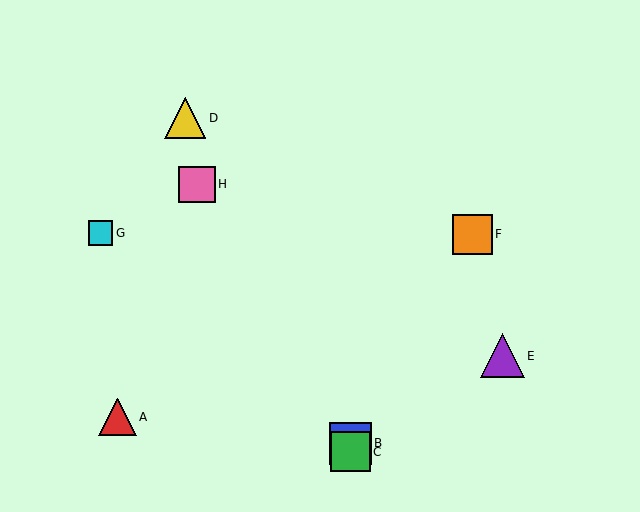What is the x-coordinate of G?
Object G is at x≈101.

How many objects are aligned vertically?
2 objects (B, C) are aligned vertically.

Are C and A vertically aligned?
No, C is at x≈351 and A is at x≈118.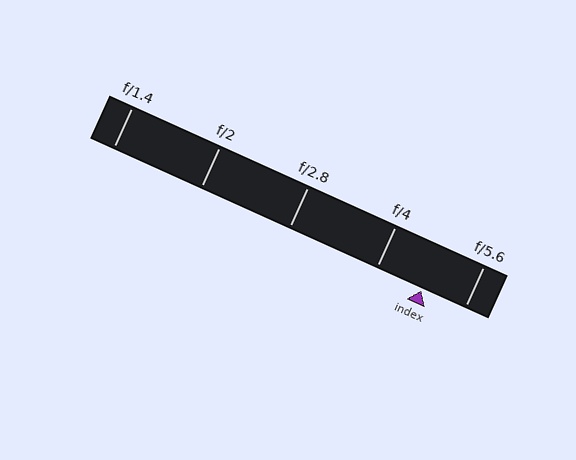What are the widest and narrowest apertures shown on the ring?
The widest aperture shown is f/1.4 and the narrowest is f/5.6.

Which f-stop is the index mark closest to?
The index mark is closest to f/5.6.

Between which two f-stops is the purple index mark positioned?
The index mark is between f/4 and f/5.6.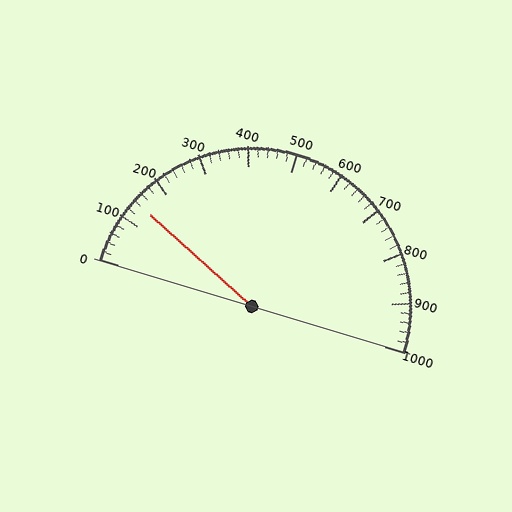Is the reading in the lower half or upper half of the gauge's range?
The reading is in the lower half of the range (0 to 1000).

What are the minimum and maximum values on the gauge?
The gauge ranges from 0 to 1000.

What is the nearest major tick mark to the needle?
The nearest major tick mark is 100.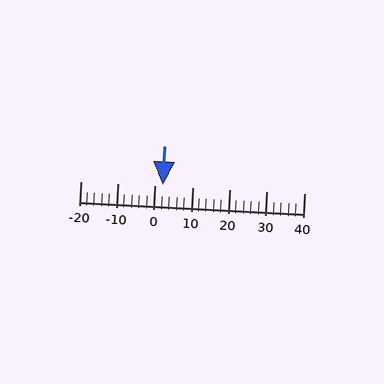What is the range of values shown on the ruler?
The ruler shows values from -20 to 40.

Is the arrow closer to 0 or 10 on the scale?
The arrow is closer to 0.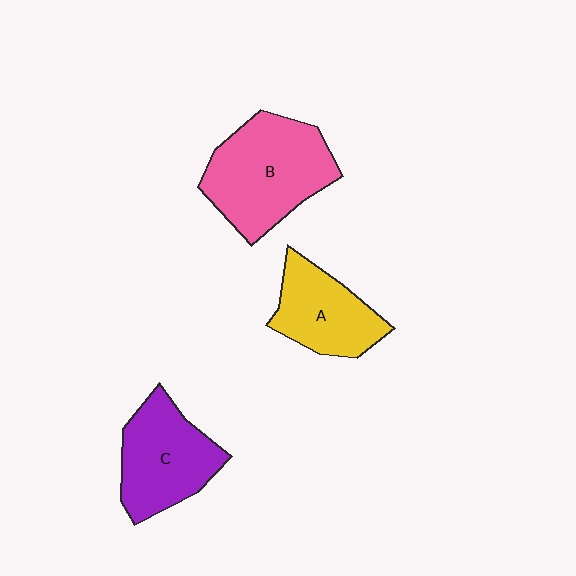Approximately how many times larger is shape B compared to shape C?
Approximately 1.3 times.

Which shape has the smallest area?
Shape A (yellow).